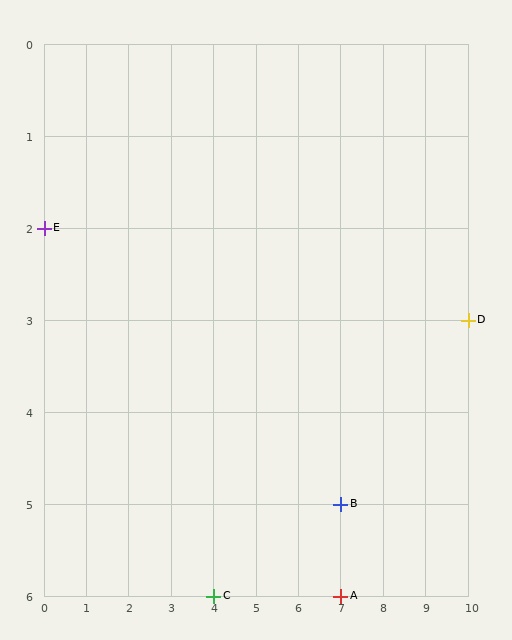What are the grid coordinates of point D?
Point D is at grid coordinates (10, 3).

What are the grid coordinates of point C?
Point C is at grid coordinates (4, 6).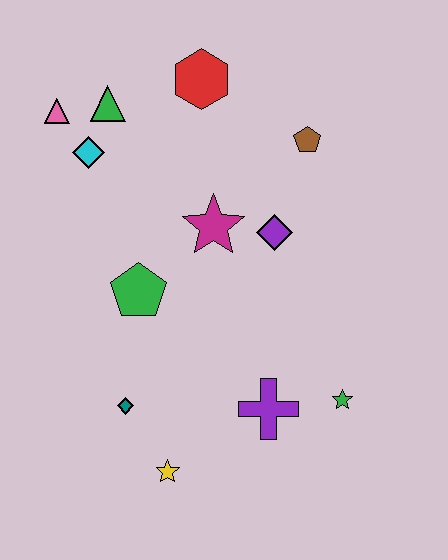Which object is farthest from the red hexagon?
The yellow star is farthest from the red hexagon.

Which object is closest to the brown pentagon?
The purple diamond is closest to the brown pentagon.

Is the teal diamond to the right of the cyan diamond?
Yes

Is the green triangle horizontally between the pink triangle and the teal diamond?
Yes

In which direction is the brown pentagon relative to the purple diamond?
The brown pentagon is above the purple diamond.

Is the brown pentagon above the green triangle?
No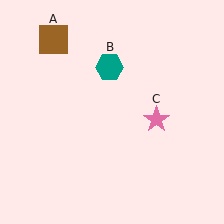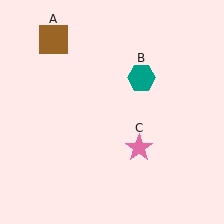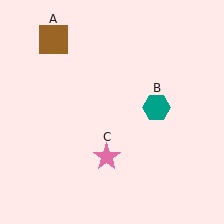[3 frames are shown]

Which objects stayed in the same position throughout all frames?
Brown square (object A) remained stationary.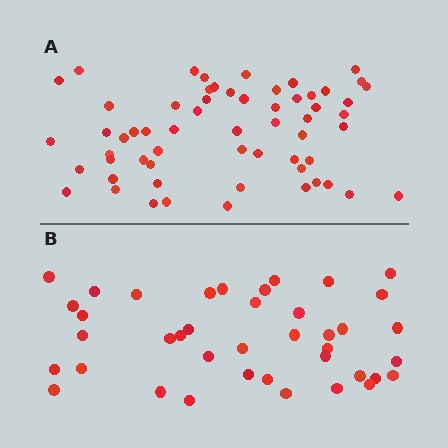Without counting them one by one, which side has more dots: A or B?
Region A (the top region) has more dots.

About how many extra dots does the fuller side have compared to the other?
Region A has approximately 20 more dots than region B.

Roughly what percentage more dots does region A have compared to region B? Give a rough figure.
About 50% more.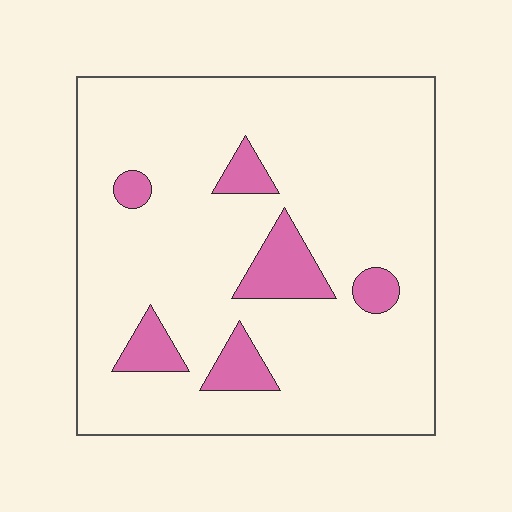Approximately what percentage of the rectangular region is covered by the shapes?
Approximately 10%.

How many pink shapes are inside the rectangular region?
6.